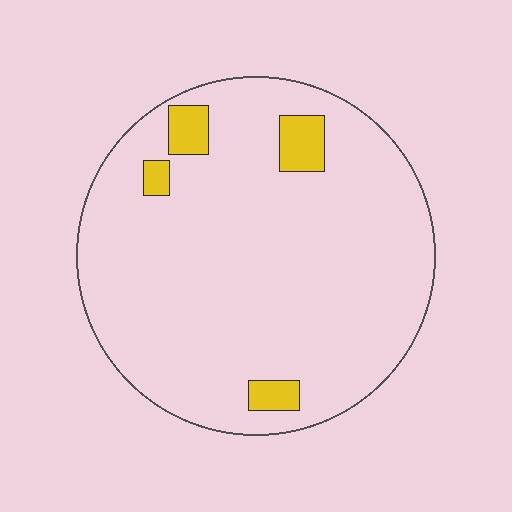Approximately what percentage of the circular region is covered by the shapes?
Approximately 5%.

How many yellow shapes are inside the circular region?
4.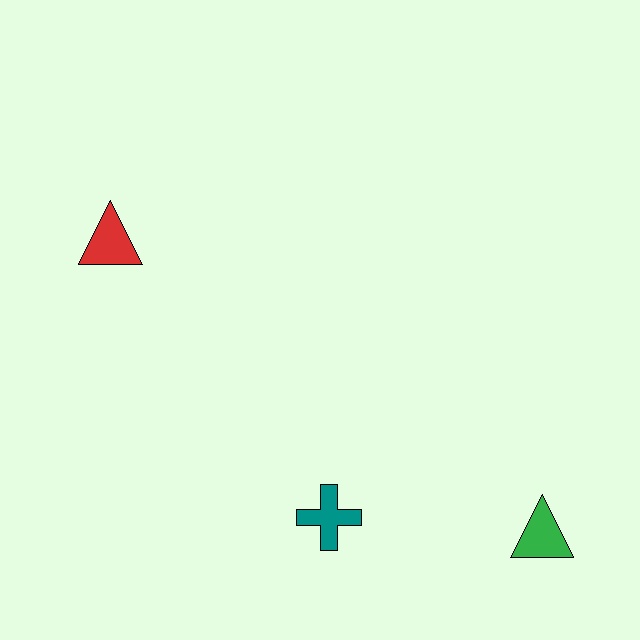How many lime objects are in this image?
There are no lime objects.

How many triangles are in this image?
There are 2 triangles.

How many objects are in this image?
There are 3 objects.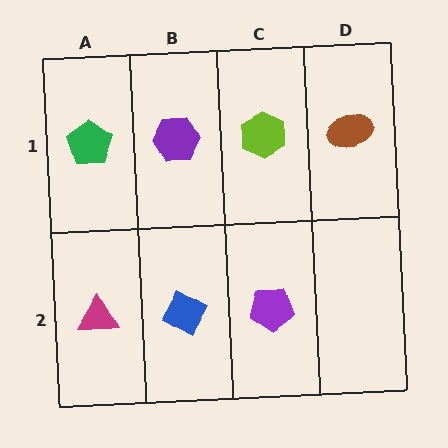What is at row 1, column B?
A purple hexagon.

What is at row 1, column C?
A lime hexagon.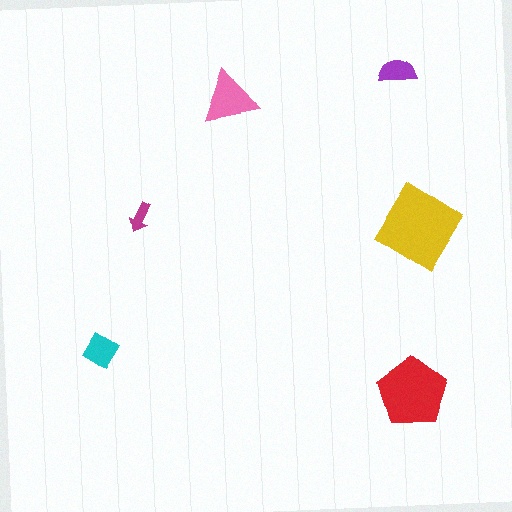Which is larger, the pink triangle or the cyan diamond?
The pink triangle.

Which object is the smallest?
The magenta arrow.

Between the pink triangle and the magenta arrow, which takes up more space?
The pink triangle.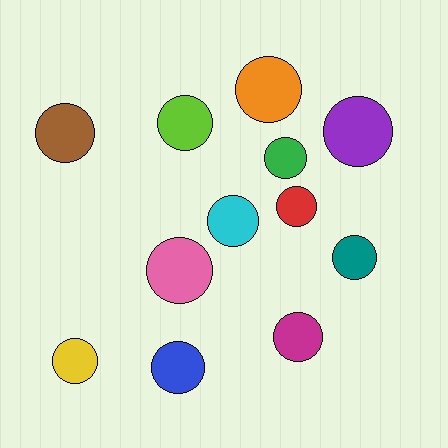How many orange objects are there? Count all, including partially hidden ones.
There is 1 orange object.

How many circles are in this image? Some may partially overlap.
There are 12 circles.